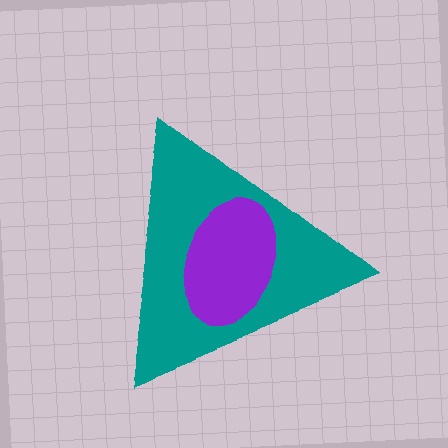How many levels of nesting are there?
2.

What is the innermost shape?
The purple ellipse.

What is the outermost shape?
The teal triangle.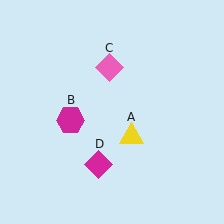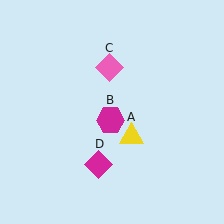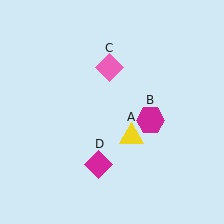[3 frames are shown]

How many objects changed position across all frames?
1 object changed position: magenta hexagon (object B).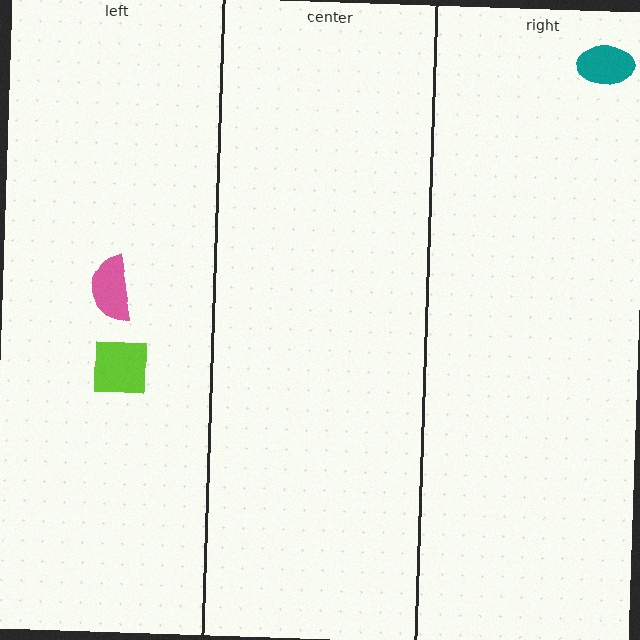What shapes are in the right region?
The teal ellipse.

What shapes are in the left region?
The lime square, the pink semicircle.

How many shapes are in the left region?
2.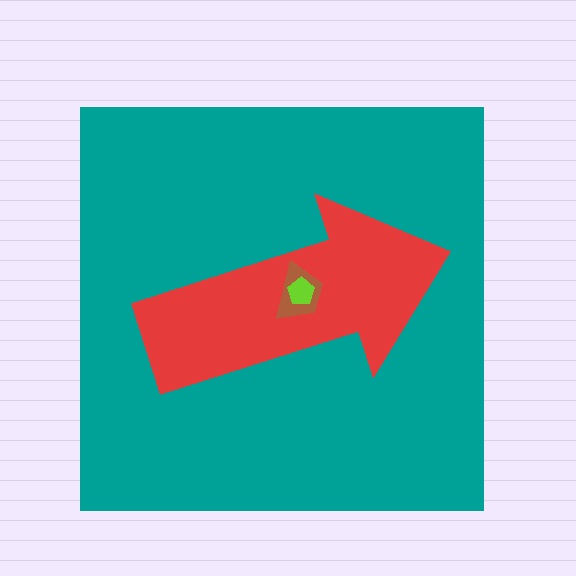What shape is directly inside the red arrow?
The brown trapezoid.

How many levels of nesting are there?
4.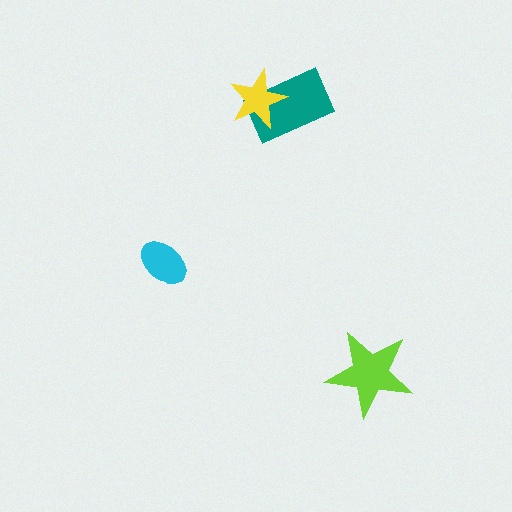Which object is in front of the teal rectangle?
The yellow star is in front of the teal rectangle.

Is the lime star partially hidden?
No, no other shape covers it.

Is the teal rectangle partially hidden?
Yes, it is partially covered by another shape.